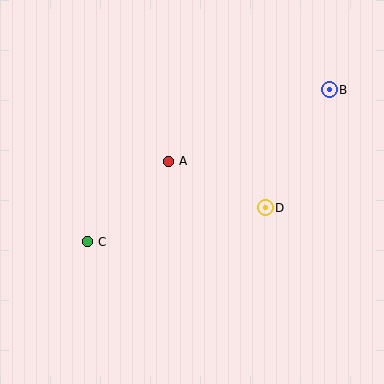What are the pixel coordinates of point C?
Point C is at (87, 242).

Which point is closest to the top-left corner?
Point A is closest to the top-left corner.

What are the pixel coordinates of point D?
Point D is at (265, 208).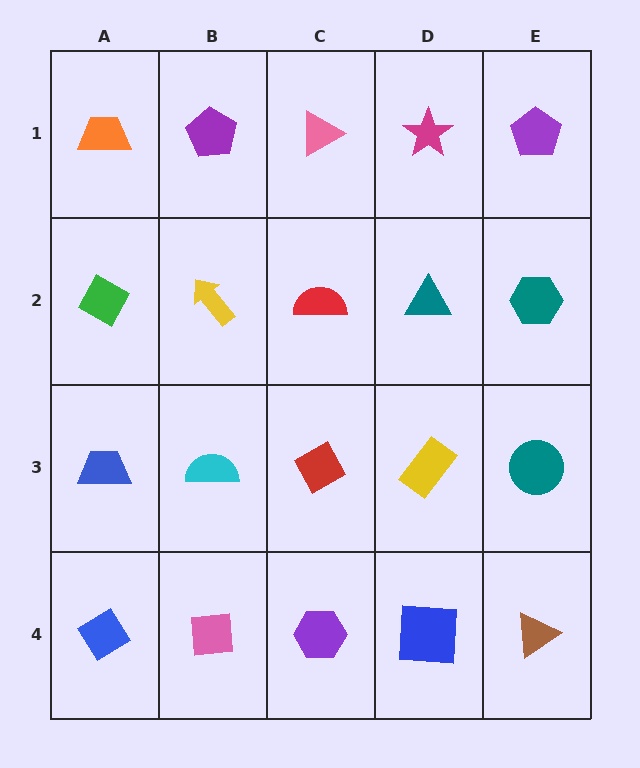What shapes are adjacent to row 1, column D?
A teal triangle (row 2, column D), a pink triangle (row 1, column C), a purple pentagon (row 1, column E).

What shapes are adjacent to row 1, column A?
A green diamond (row 2, column A), a purple pentagon (row 1, column B).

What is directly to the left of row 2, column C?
A yellow arrow.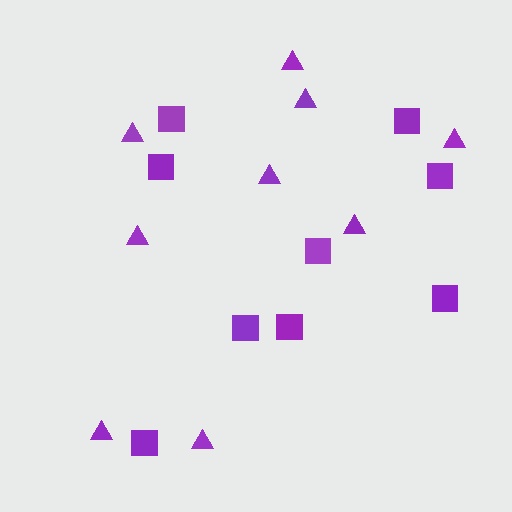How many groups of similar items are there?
There are 2 groups: one group of triangles (9) and one group of squares (9).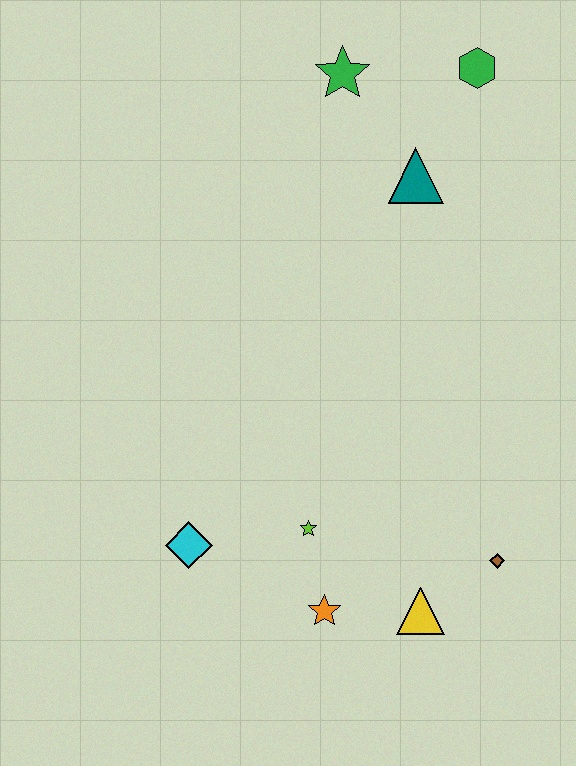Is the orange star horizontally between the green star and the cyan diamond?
Yes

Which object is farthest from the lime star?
The green hexagon is farthest from the lime star.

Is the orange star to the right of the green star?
No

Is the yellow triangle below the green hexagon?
Yes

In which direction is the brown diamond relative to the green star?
The brown diamond is below the green star.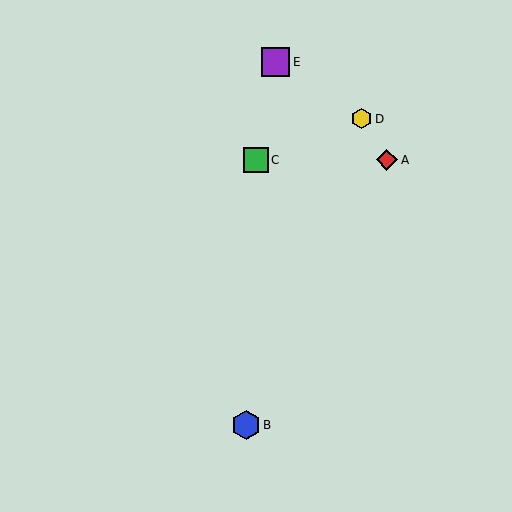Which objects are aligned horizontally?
Objects A, C are aligned horizontally.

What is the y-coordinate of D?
Object D is at y≈119.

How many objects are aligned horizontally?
2 objects (A, C) are aligned horizontally.